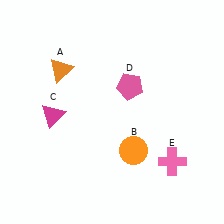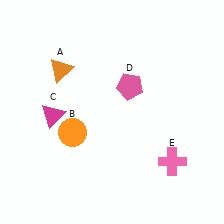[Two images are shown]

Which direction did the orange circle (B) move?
The orange circle (B) moved left.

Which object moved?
The orange circle (B) moved left.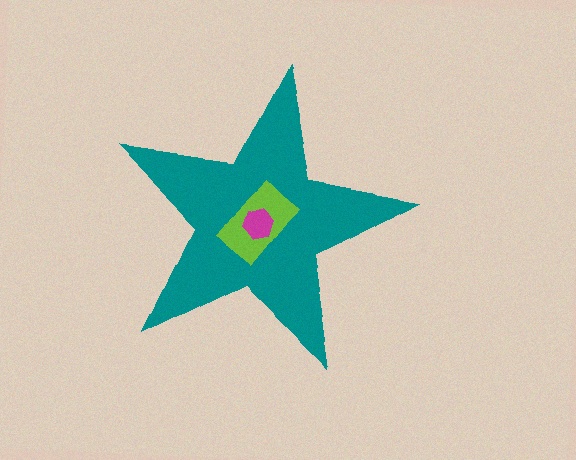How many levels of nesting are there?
3.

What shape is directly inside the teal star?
The lime rectangle.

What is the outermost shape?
The teal star.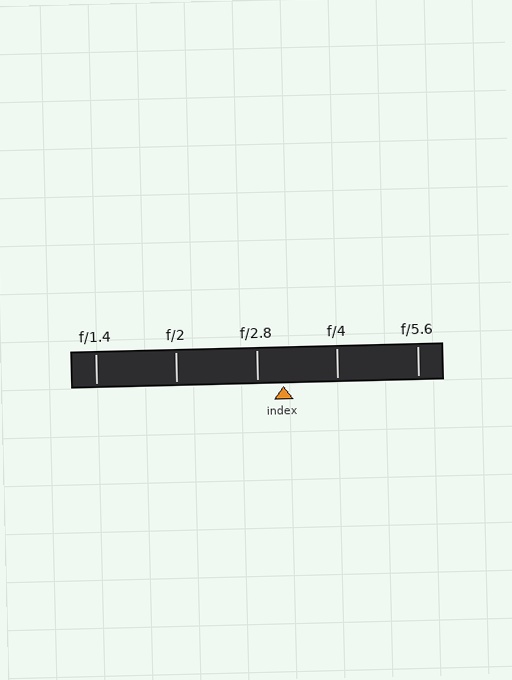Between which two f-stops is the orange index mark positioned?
The index mark is between f/2.8 and f/4.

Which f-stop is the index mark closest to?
The index mark is closest to f/2.8.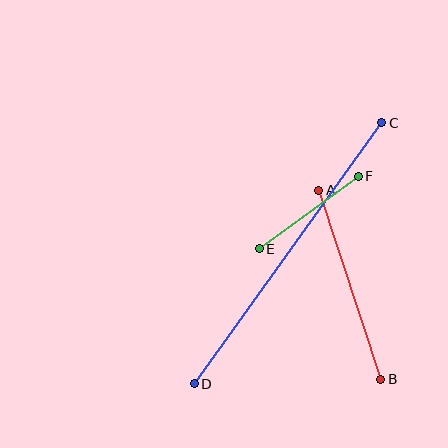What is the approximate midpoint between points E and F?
The midpoint is at approximately (309, 213) pixels.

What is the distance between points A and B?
The distance is approximately 199 pixels.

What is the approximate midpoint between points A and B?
The midpoint is at approximately (350, 285) pixels.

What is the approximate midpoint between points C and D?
The midpoint is at approximately (288, 253) pixels.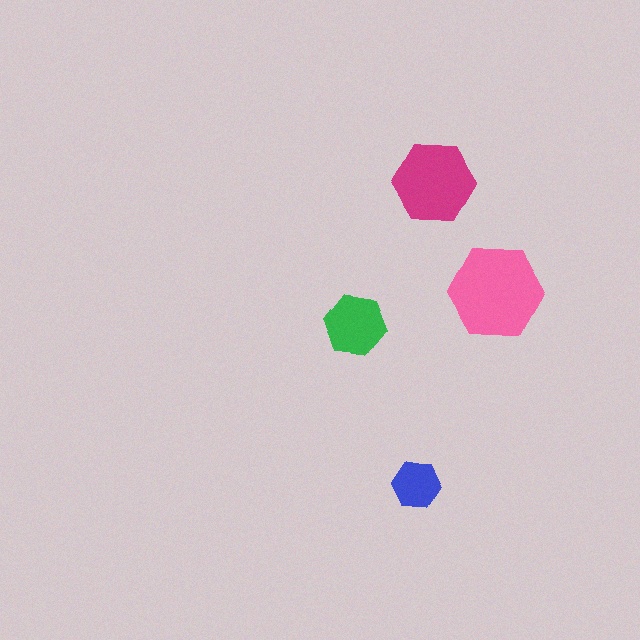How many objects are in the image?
There are 4 objects in the image.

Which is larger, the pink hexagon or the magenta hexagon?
The pink one.